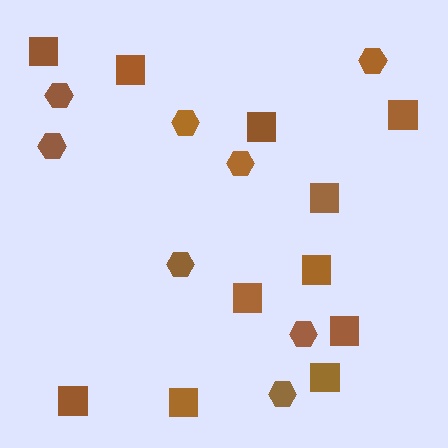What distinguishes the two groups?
There are 2 groups: one group of squares (11) and one group of hexagons (8).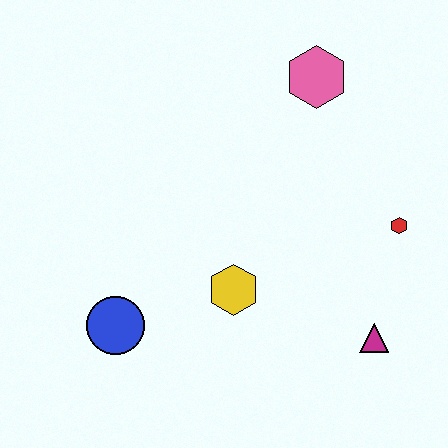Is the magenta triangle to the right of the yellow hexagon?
Yes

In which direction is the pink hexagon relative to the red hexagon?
The pink hexagon is above the red hexagon.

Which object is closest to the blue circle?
The yellow hexagon is closest to the blue circle.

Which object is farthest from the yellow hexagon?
The pink hexagon is farthest from the yellow hexagon.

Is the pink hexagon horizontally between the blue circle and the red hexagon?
Yes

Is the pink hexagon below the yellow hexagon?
No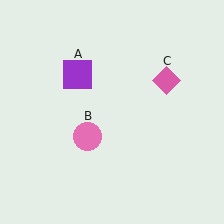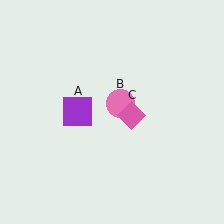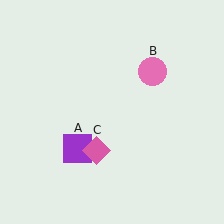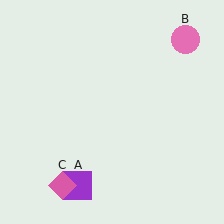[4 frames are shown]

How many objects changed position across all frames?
3 objects changed position: purple square (object A), pink circle (object B), pink diamond (object C).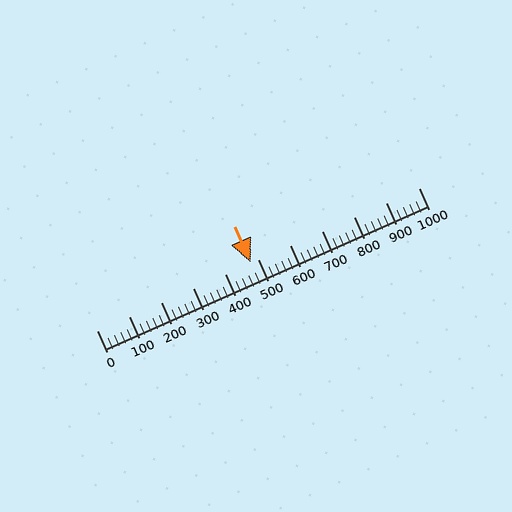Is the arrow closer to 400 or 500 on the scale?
The arrow is closer to 500.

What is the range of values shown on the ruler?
The ruler shows values from 0 to 1000.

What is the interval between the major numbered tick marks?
The major tick marks are spaced 100 units apart.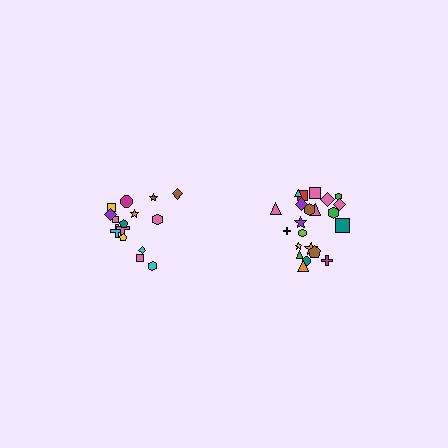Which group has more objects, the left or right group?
The right group.